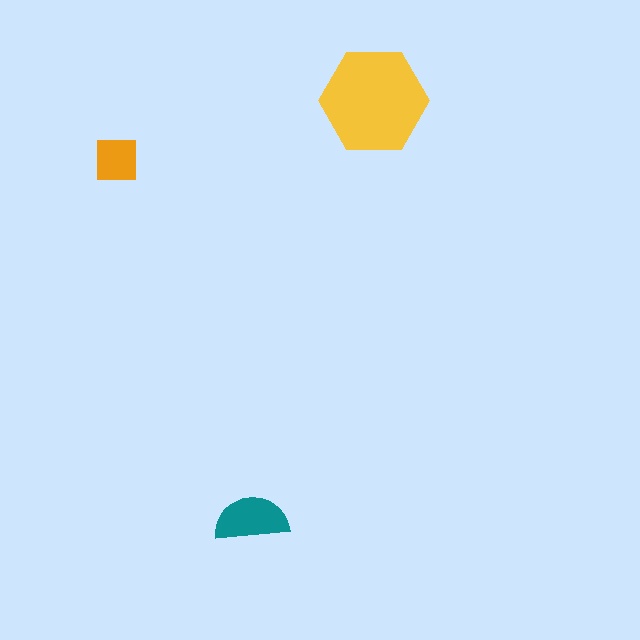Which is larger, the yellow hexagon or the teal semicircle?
The yellow hexagon.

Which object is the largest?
The yellow hexagon.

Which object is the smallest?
The orange square.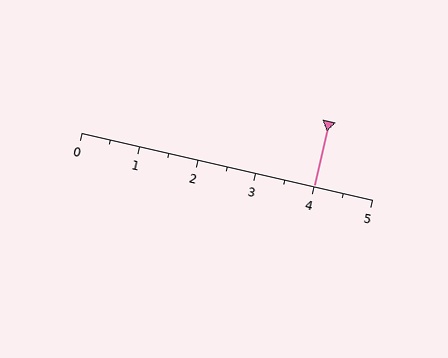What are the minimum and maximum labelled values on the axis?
The axis runs from 0 to 5.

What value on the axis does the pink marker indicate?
The marker indicates approximately 4.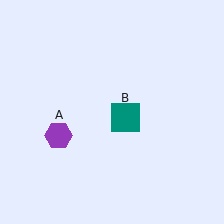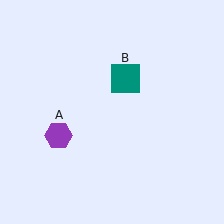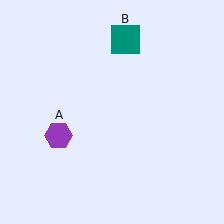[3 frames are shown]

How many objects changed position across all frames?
1 object changed position: teal square (object B).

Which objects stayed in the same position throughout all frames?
Purple hexagon (object A) remained stationary.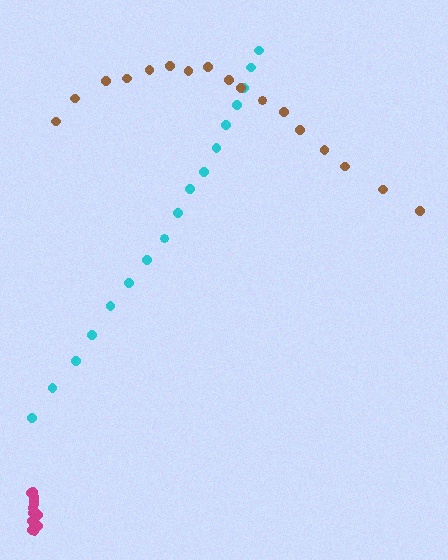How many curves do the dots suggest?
There are 3 distinct paths.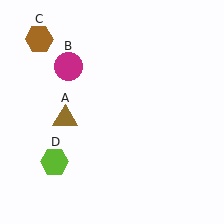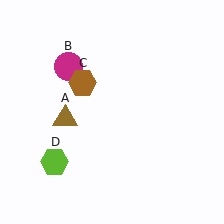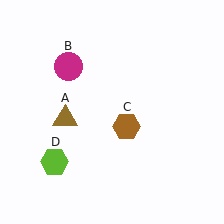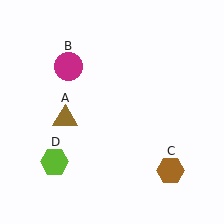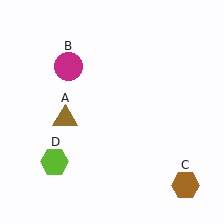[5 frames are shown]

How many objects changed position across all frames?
1 object changed position: brown hexagon (object C).